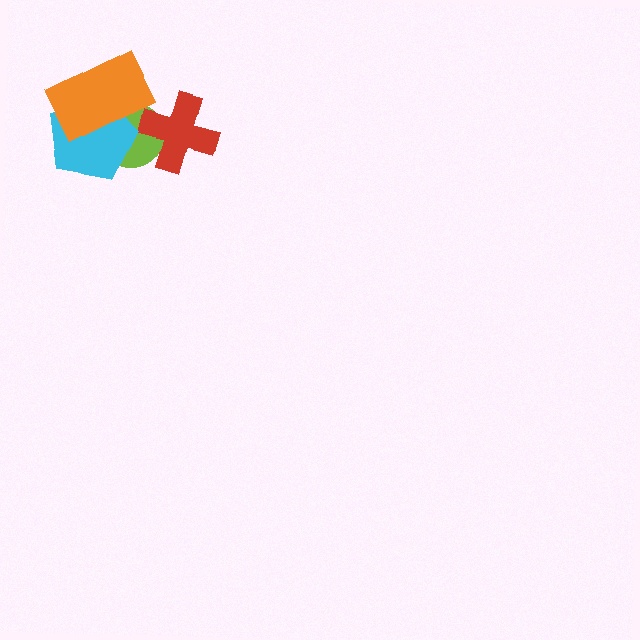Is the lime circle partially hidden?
Yes, it is partially covered by another shape.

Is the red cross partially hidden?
No, no other shape covers it.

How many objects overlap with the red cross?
1 object overlaps with the red cross.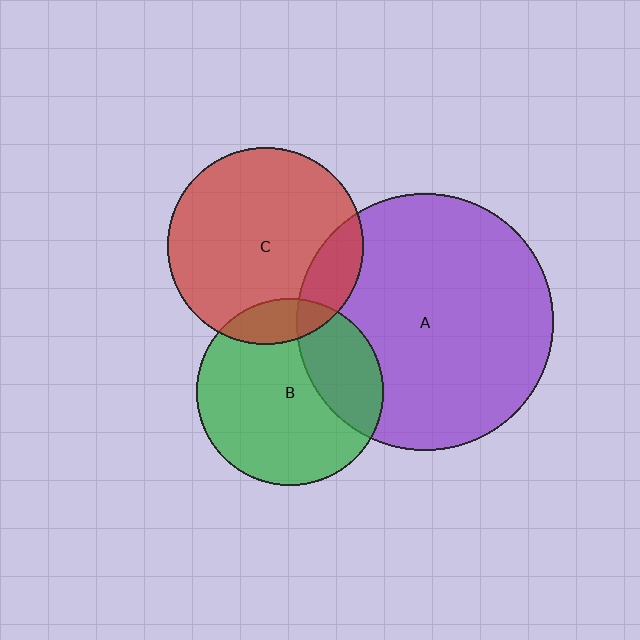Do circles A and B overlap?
Yes.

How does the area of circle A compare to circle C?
Approximately 1.7 times.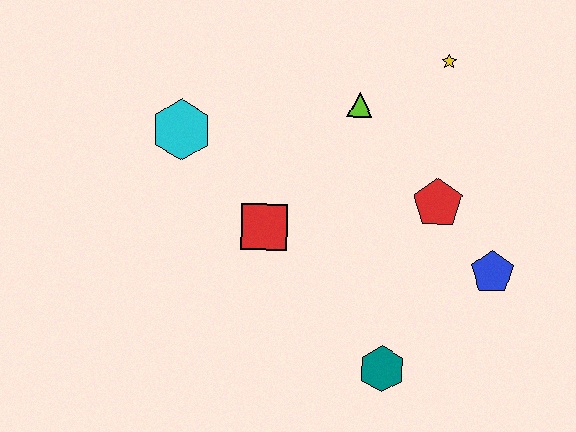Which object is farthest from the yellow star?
The teal hexagon is farthest from the yellow star.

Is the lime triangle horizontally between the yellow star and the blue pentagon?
No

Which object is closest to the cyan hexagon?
The red square is closest to the cyan hexagon.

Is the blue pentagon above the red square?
No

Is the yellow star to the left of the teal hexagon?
No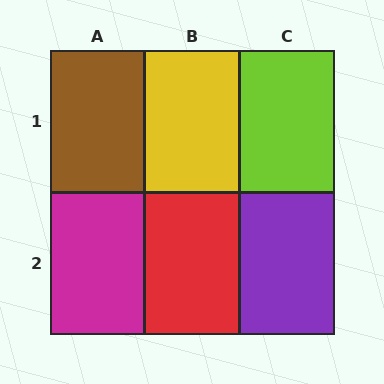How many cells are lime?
1 cell is lime.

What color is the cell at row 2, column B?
Red.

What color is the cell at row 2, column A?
Magenta.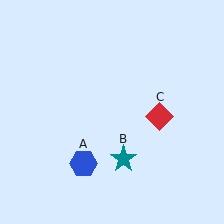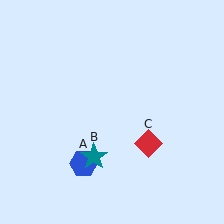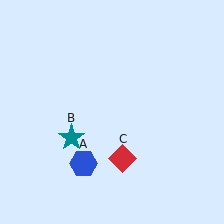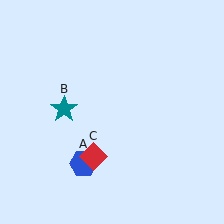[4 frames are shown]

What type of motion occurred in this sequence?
The teal star (object B), red diamond (object C) rotated clockwise around the center of the scene.